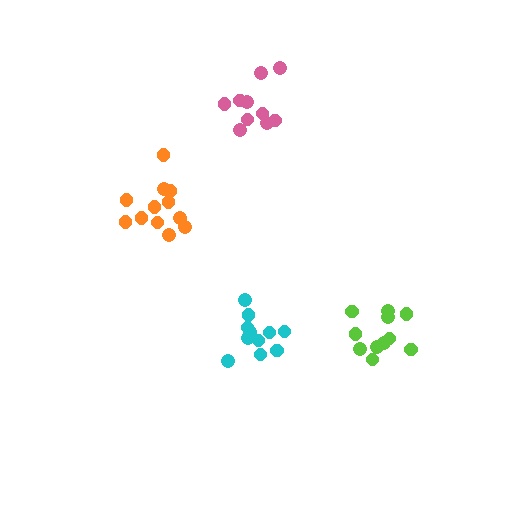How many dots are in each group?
Group 1: 12 dots, Group 2: 11 dots, Group 3: 11 dots, Group 4: 10 dots (44 total).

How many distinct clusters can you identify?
There are 4 distinct clusters.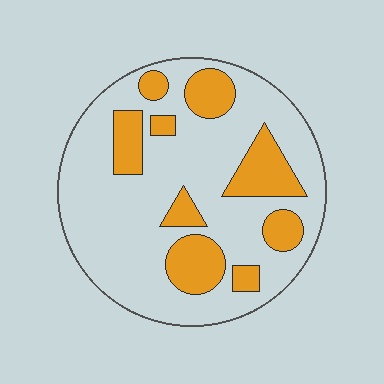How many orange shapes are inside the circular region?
9.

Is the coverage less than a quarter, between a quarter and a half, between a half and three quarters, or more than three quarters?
Between a quarter and a half.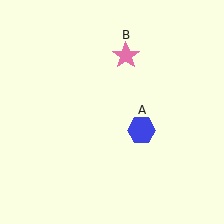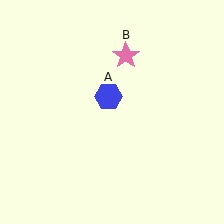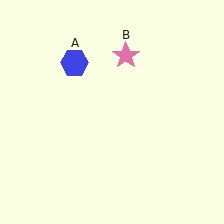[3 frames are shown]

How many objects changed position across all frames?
1 object changed position: blue hexagon (object A).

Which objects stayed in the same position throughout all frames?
Pink star (object B) remained stationary.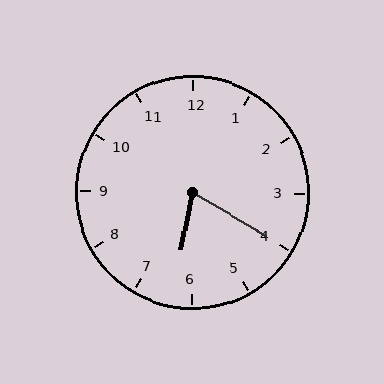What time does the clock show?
6:20.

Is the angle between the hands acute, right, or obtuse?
It is acute.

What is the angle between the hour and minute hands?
Approximately 70 degrees.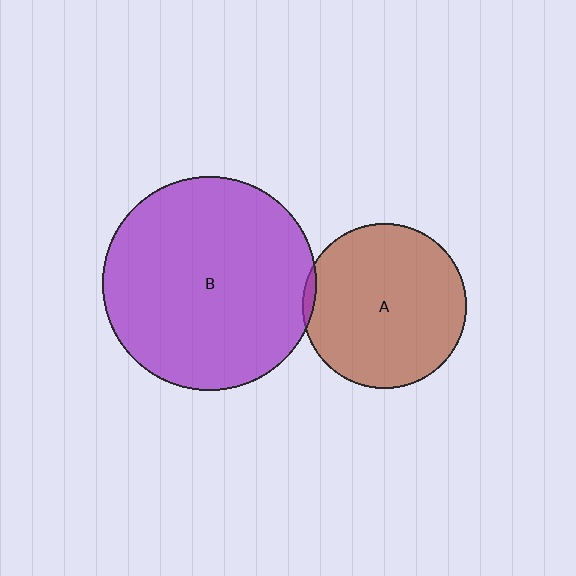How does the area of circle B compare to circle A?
Approximately 1.7 times.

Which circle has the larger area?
Circle B (purple).